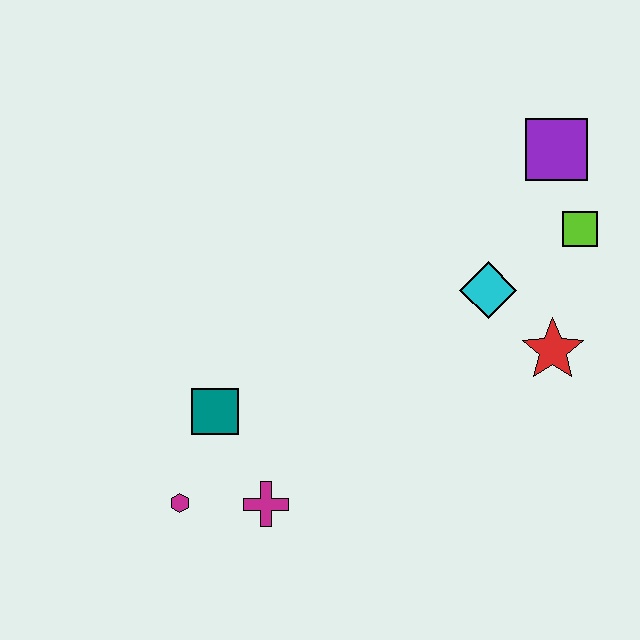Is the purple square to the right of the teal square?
Yes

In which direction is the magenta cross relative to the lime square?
The magenta cross is to the left of the lime square.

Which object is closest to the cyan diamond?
The red star is closest to the cyan diamond.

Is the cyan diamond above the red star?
Yes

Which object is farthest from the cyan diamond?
The magenta hexagon is farthest from the cyan diamond.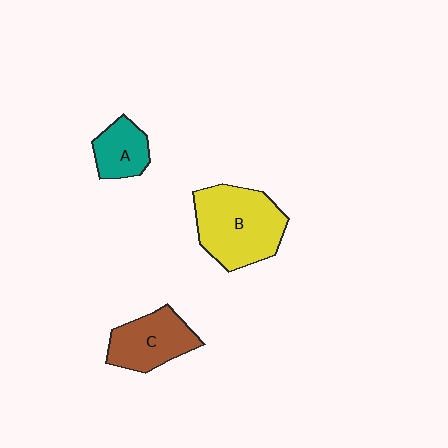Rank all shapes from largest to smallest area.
From largest to smallest: B (yellow), C (brown), A (teal).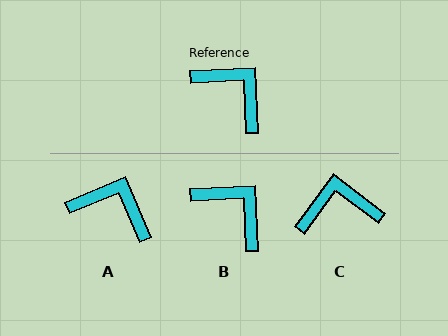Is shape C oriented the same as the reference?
No, it is off by about 51 degrees.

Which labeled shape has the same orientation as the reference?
B.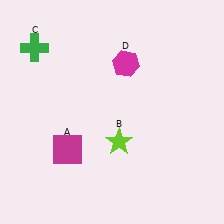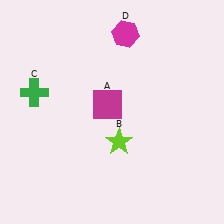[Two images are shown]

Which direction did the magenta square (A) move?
The magenta square (A) moved up.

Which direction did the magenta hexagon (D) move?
The magenta hexagon (D) moved up.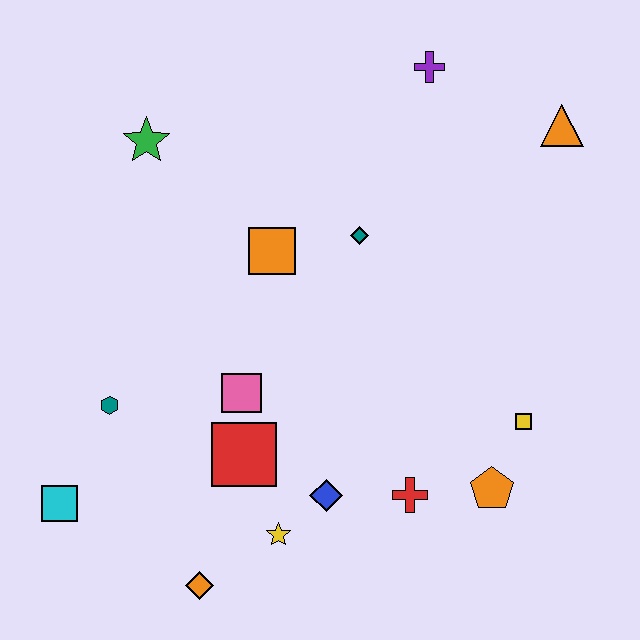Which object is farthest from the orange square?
The orange diamond is farthest from the orange square.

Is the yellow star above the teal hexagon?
No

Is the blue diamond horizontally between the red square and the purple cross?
Yes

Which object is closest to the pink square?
The red square is closest to the pink square.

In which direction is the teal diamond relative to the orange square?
The teal diamond is to the right of the orange square.